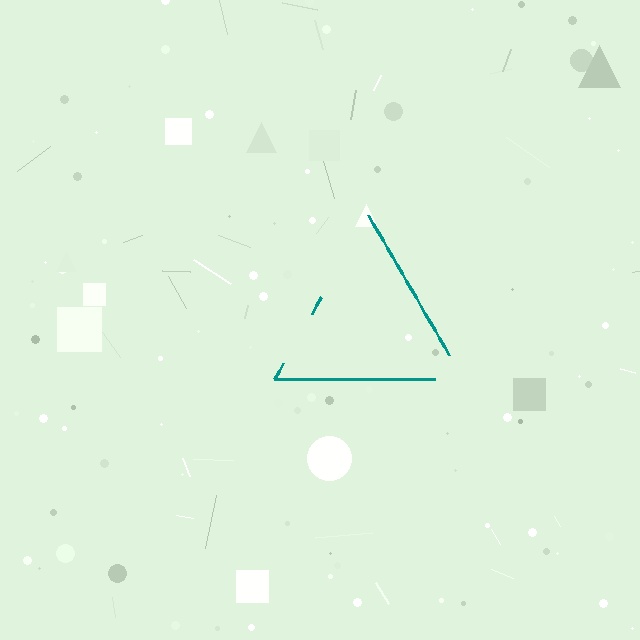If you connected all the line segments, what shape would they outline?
They would outline a triangle.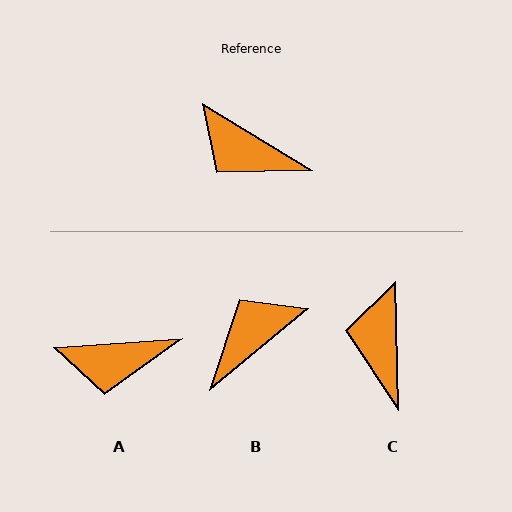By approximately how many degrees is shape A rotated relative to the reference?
Approximately 35 degrees counter-clockwise.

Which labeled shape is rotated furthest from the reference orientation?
B, about 109 degrees away.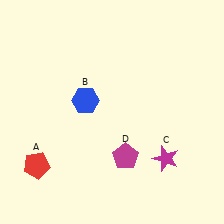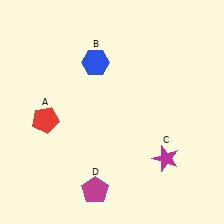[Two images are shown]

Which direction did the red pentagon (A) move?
The red pentagon (A) moved up.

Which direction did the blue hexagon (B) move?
The blue hexagon (B) moved up.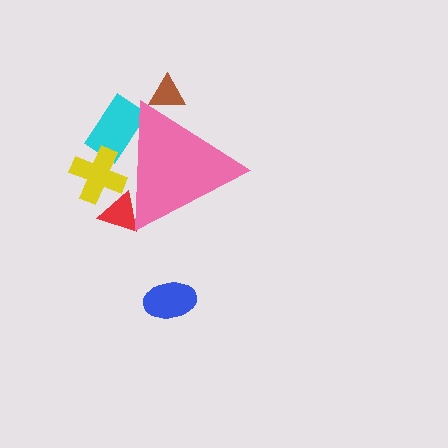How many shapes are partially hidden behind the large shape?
4 shapes are partially hidden.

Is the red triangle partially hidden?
Yes, the red triangle is partially hidden behind the pink triangle.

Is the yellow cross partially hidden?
Yes, the yellow cross is partially hidden behind the pink triangle.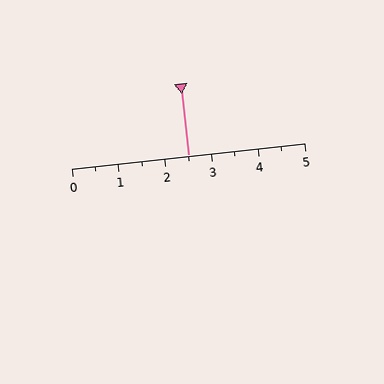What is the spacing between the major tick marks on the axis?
The major ticks are spaced 1 apart.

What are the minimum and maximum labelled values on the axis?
The axis runs from 0 to 5.